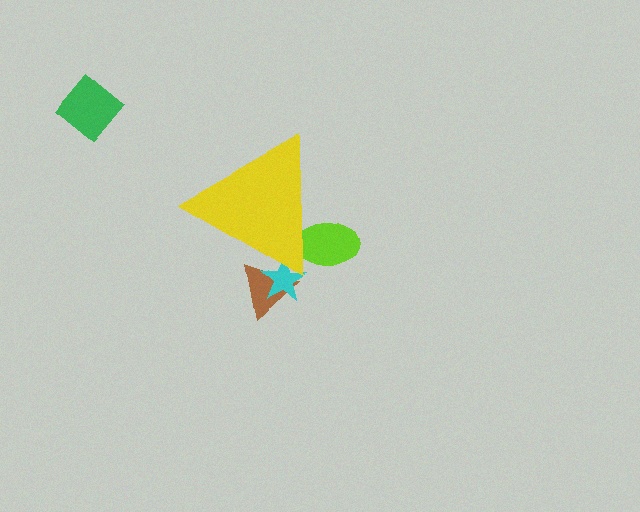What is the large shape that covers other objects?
A yellow triangle.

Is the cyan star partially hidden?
Yes, the cyan star is partially hidden behind the yellow triangle.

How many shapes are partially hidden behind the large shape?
3 shapes are partially hidden.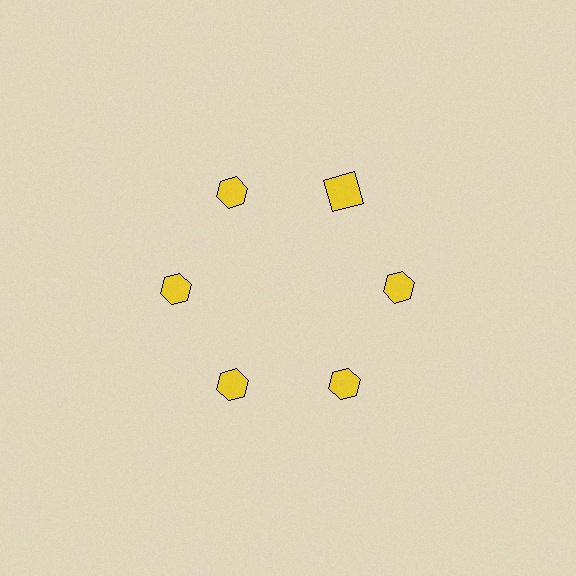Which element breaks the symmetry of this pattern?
The yellow square at roughly the 1 o'clock position breaks the symmetry. All other shapes are yellow hexagons.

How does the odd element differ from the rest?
It has a different shape: square instead of hexagon.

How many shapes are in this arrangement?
There are 6 shapes arranged in a ring pattern.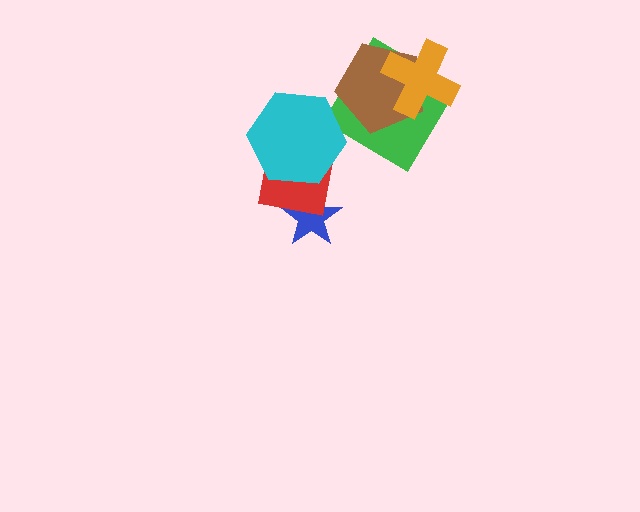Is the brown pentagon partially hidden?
Yes, it is partially covered by another shape.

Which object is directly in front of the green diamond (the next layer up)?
The brown pentagon is directly in front of the green diamond.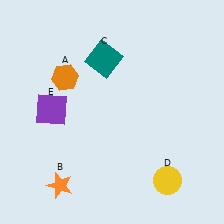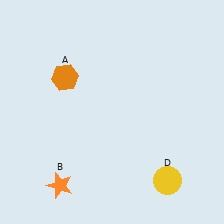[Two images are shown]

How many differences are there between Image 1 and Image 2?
There are 2 differences between the two images.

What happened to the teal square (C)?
The teal square (C) was removed in Image 2. It was in the top-left area of Image 1.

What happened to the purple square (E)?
The purple square (E) was removed in Image 2. It was in the top-left area of Image 1.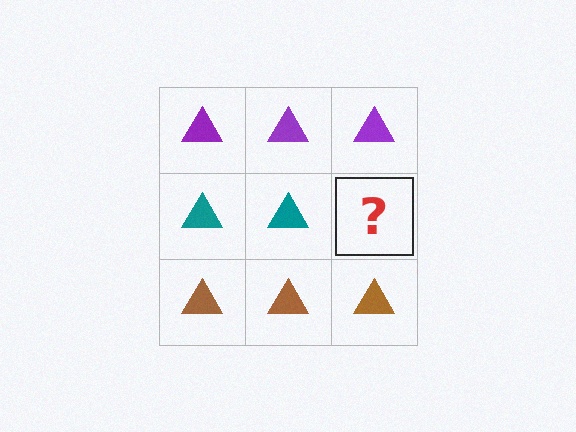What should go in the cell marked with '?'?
The missing cell should contain a teal triangle.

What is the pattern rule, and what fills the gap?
The rule is that each row has a consistent color. The gap should be filled with a teal triangle.